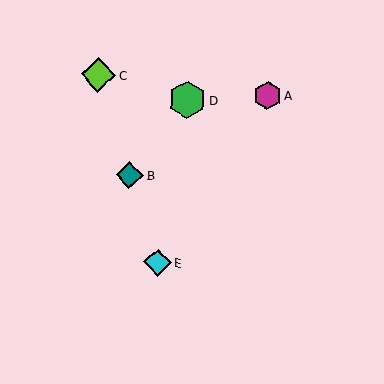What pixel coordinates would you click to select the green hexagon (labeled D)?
Click at (187, 100) to select the green hexagon D.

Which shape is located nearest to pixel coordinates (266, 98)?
The magenta hexagon (labeled A) at (267, 95) is nearest to that location.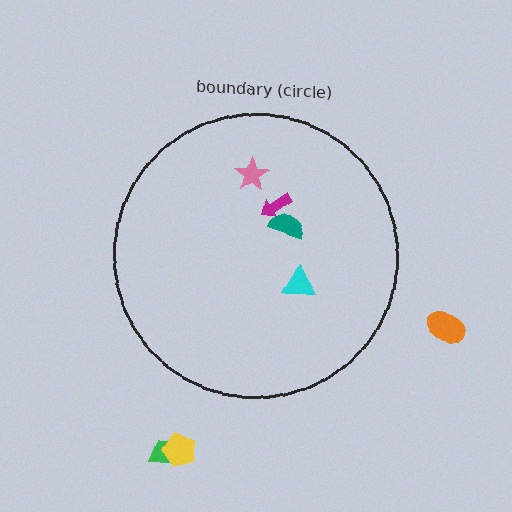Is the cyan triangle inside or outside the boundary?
Inside.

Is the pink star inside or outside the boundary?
Inside.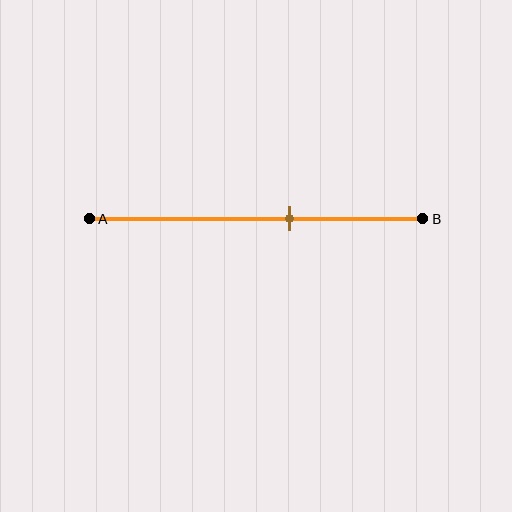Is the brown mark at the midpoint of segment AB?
No, the mark is at about 60% from A, not at the 50% midpoint.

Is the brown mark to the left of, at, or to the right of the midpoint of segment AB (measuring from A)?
The brown mark is to the right of the midpoint of segment AB.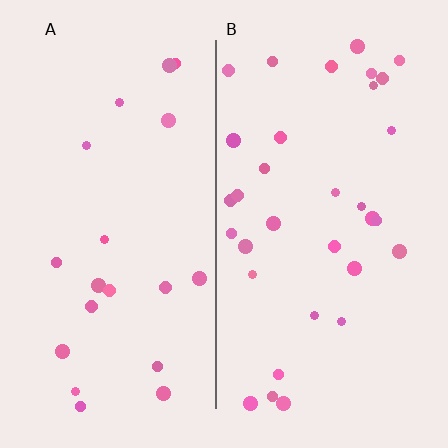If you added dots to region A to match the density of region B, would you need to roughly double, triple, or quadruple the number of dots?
Approximately double.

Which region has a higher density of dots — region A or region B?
B (the right).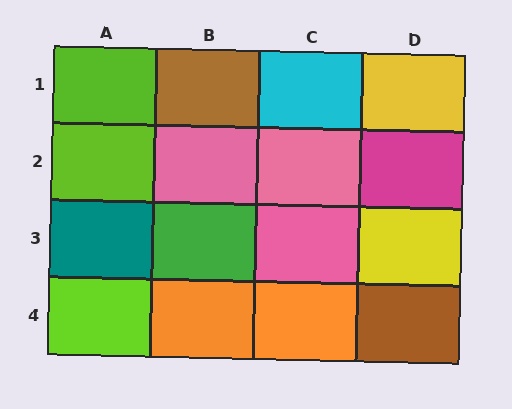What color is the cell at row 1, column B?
Brown.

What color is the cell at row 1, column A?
Lime.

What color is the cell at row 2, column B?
Pink.